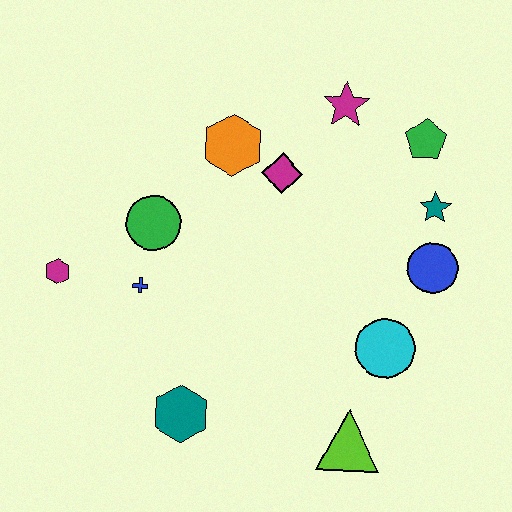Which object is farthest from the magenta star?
The teal hexagon is farthest from the magenta star.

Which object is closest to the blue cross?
The green circle is closest to the blue cross.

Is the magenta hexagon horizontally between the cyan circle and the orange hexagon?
No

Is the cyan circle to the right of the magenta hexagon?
Yes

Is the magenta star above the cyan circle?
Yes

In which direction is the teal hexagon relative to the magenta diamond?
The teal hexagon is below the magenta diamond.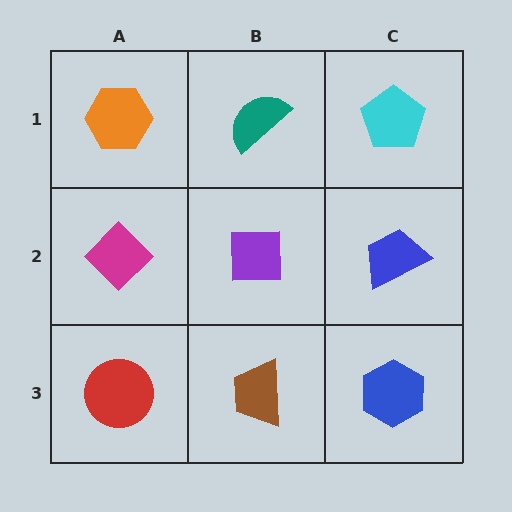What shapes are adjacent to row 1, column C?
A blue trapezoid (row 2, column C), a teal semicircle (row 1, column B).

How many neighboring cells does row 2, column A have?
3.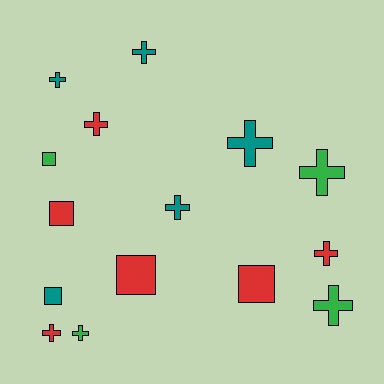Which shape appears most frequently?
Cross, with 10 objects.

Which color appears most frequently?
Red, with 6 objects.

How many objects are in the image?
There are 15 objects.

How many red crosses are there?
There are 3 red crosses.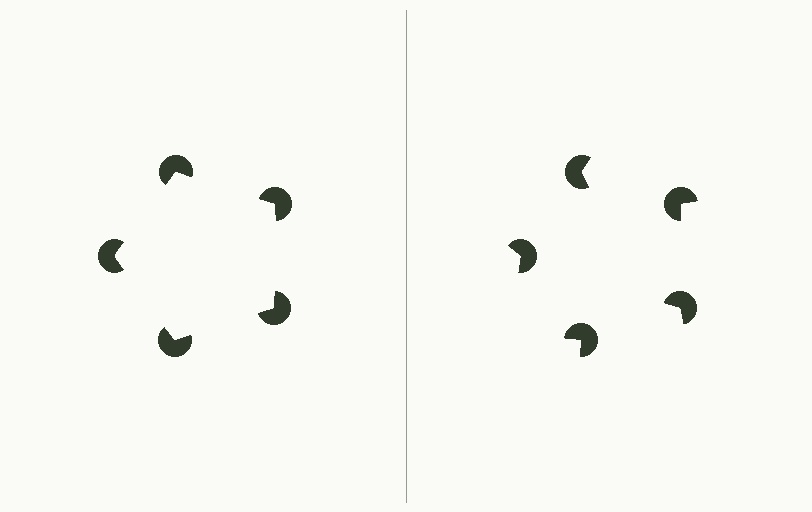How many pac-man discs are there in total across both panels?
10 — 5 on each side.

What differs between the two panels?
The pac-man discs are positioned identically on both sides; only the wedge orientations differ. On the left they align to a pentagon; on the right they are misaligned.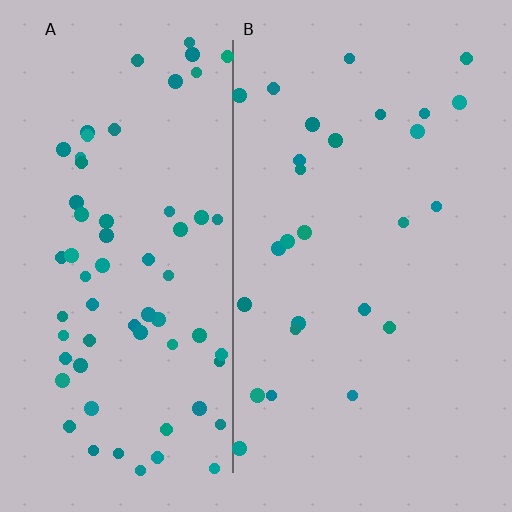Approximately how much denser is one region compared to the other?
Approximately 2.4× — region A over region B.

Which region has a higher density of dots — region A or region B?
A (the left).